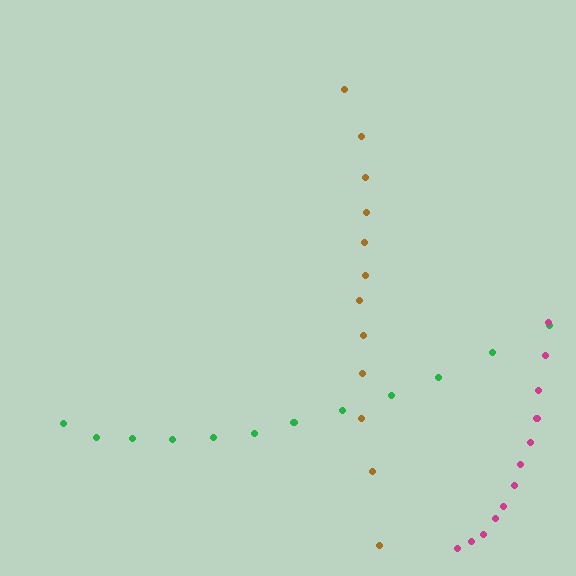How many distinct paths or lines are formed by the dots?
There are 3 distinct paths.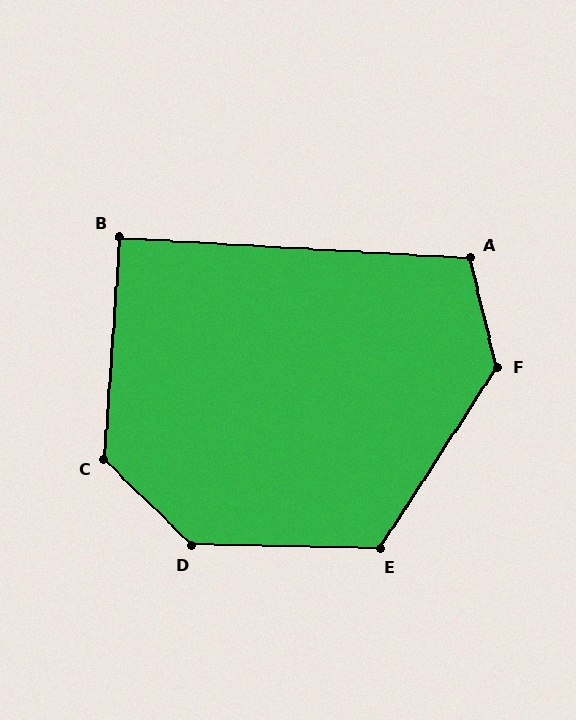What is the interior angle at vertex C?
Approximately 131 degrees (obtuse).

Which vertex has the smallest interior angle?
B, at approximately 90 degrees.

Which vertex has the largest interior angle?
D, at approximately 136 degrees.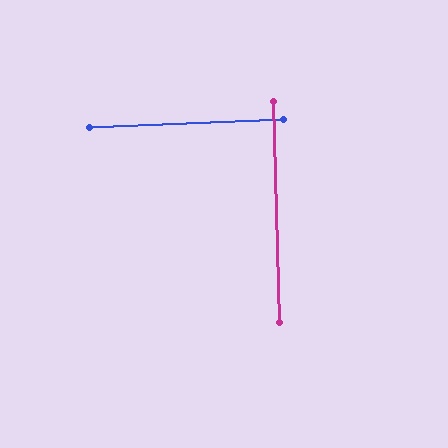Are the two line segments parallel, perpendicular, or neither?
Perpendicular — they meet at approximately 89°.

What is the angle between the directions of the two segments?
Approximately 89 degrees.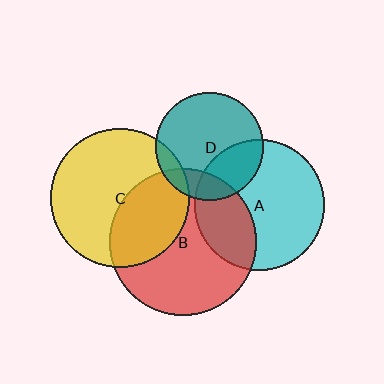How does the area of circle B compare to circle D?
Approximately 1.9 times.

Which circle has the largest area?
Circle B (red).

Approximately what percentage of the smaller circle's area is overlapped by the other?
Approximately 10%.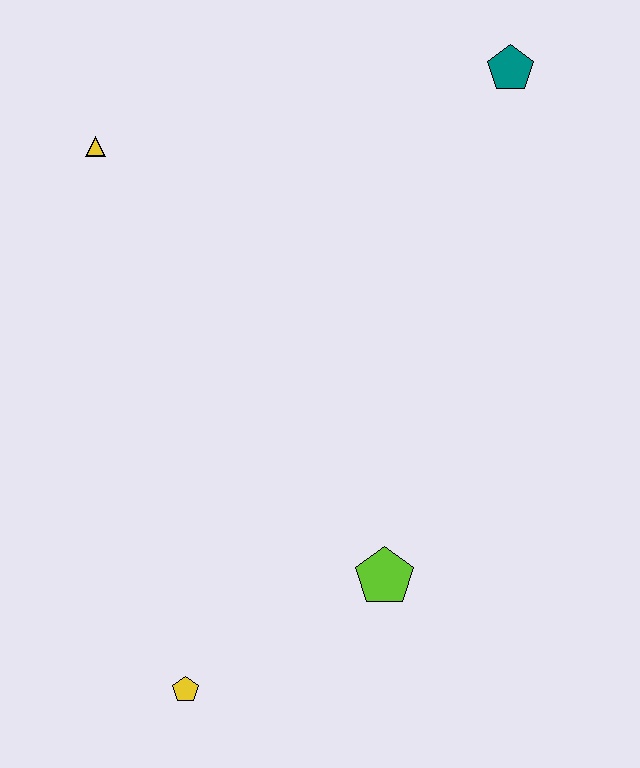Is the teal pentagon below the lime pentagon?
No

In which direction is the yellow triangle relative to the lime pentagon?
The yellow triangle is above the lime pentagon.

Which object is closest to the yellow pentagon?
The lime pentagon is closest to the yellow pentagon.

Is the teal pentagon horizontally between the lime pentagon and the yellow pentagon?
No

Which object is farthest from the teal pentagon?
The yellow pentagon is farthest from the teal pentagon.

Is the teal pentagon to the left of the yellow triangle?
No